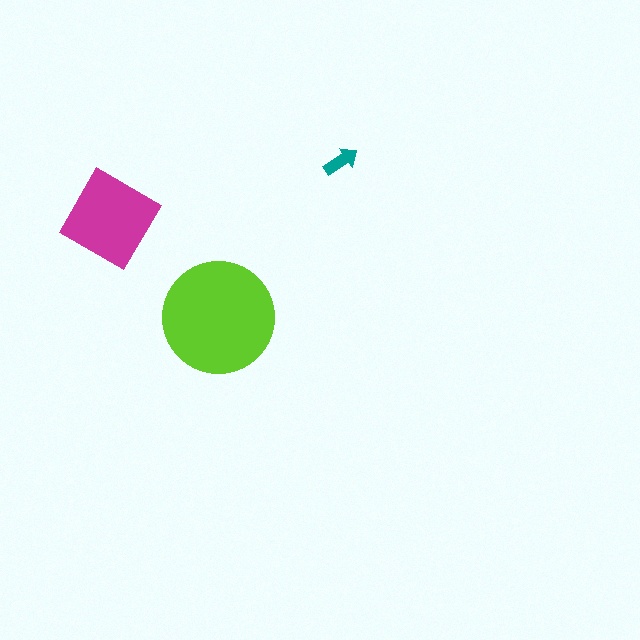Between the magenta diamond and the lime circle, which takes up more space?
The lime circle.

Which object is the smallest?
The teal arrow.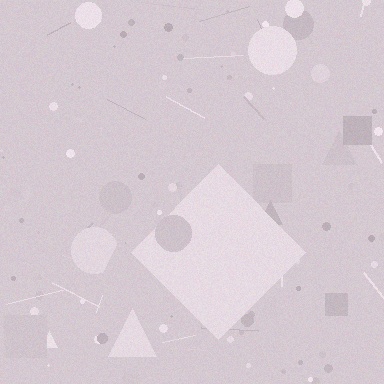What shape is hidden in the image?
A diamond is hidden in the image.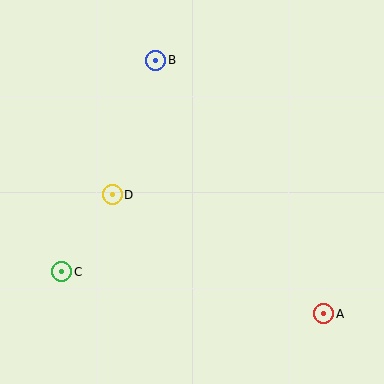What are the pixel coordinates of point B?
Point B is at (156, 60).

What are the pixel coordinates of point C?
Point C is at (62, 272).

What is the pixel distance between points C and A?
The distance between C and A is 266 pixels.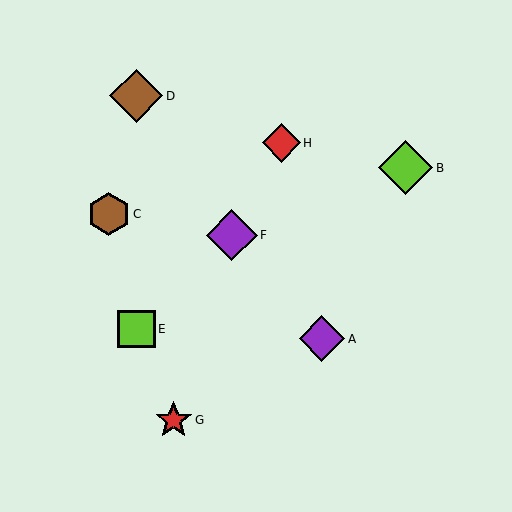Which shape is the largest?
The lime diamond (labeled B) is the largest.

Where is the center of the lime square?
The center of the lime square is at (136, 329).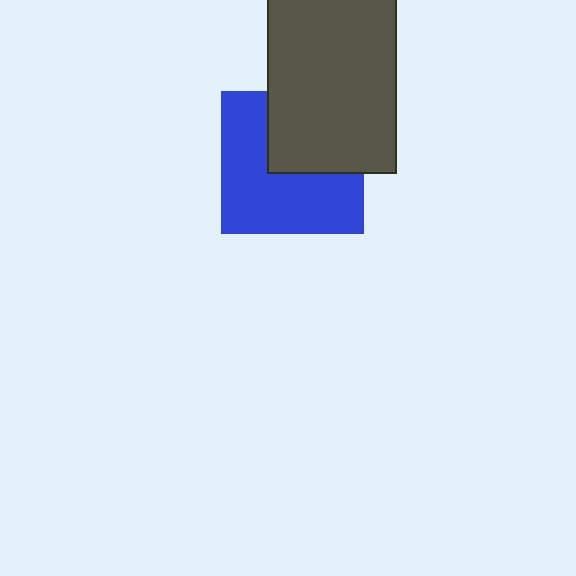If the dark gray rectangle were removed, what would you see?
You would see the complete blue square.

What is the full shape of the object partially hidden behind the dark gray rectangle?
The partially hidden object is a blue square.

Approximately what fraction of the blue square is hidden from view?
Roughly 39% of the blue square is hidden behind the dark gray rectangle.